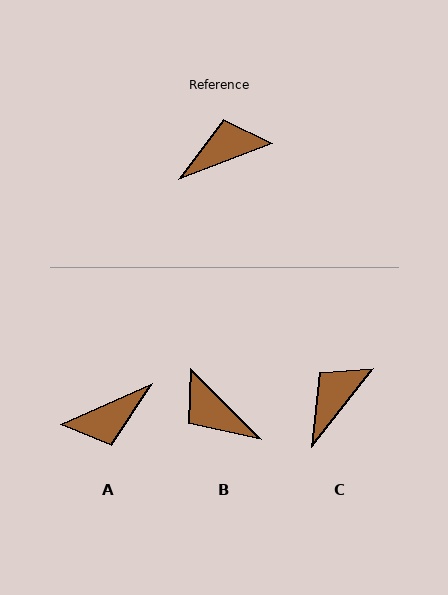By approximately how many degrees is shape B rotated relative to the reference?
Approximately 114 degrees counter-clockwise.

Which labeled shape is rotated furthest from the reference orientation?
A, about 177 degrees away.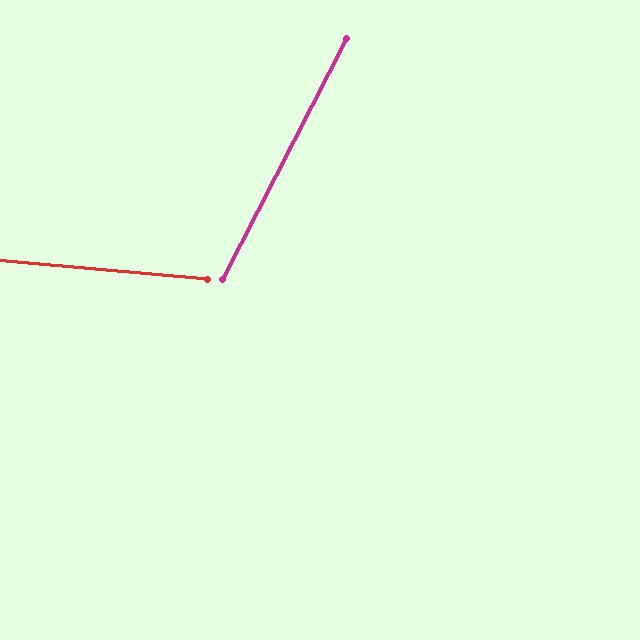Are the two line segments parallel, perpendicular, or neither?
Neither parallel nor perpendicular — they differ by about 68°.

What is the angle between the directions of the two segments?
Approximately 68 degrees.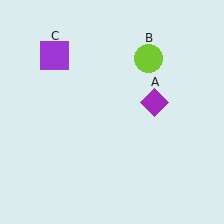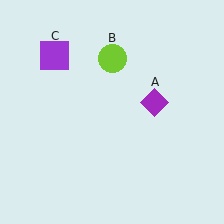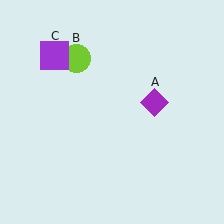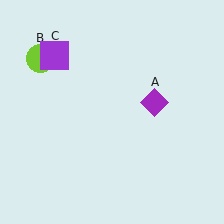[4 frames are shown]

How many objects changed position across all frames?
1 object changed position: lime circle (object B).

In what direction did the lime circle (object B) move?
The lime circle (object B) moved left.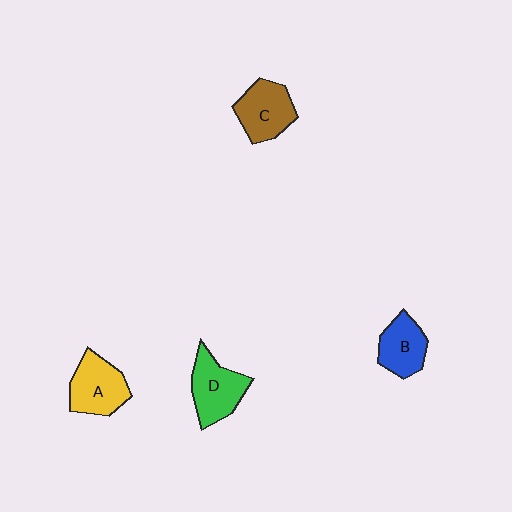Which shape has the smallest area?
Shape B (blue).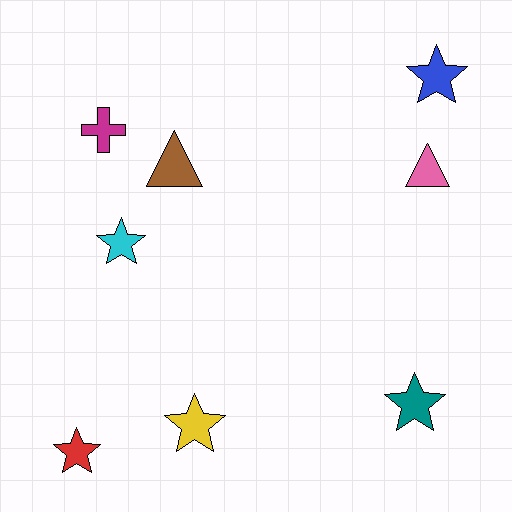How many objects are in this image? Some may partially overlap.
There are 8 objects.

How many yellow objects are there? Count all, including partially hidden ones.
There is 1 yellow object.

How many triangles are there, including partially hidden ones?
There are 2 triangles.